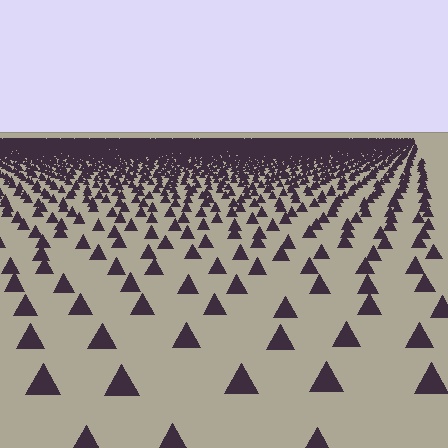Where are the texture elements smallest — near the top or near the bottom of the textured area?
Near the top.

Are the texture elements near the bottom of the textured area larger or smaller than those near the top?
Larger. Near the bottom, elements are closer to the viewer and appear at a bigger on-screen size.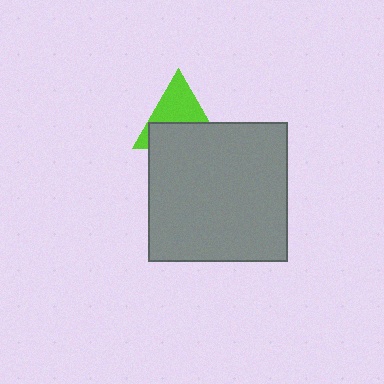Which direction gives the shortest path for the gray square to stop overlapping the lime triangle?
Moving down gives the shortest separation.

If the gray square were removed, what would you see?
You would see the complete lime triangle.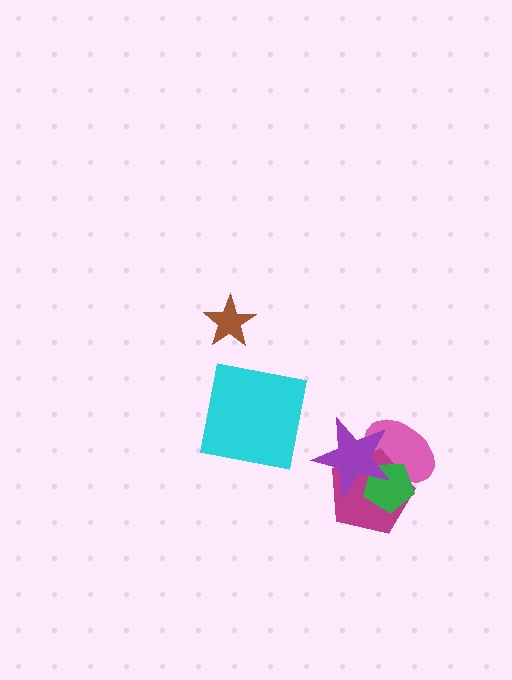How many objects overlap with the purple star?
3 objects overlap with the purple star.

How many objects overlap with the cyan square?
0 objects overlap with the cyan square.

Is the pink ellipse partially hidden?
Yes, it is partially covered by another shape.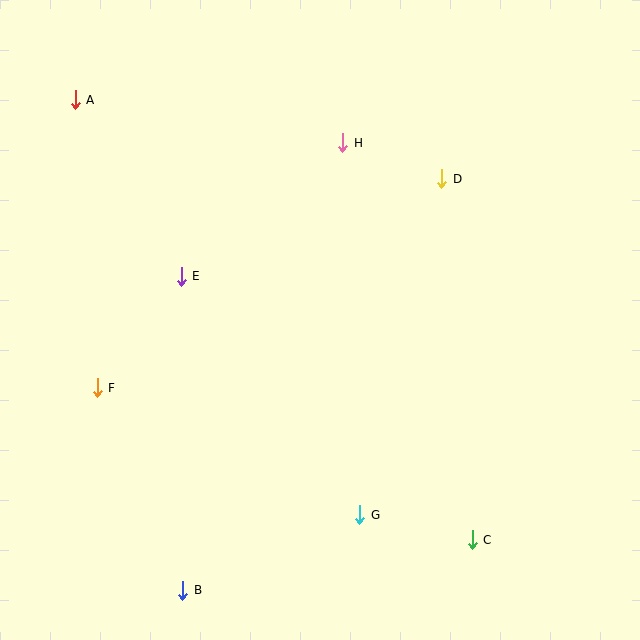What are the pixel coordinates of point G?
Point G is at (360, 515).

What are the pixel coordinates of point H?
Point H is at (343, 143).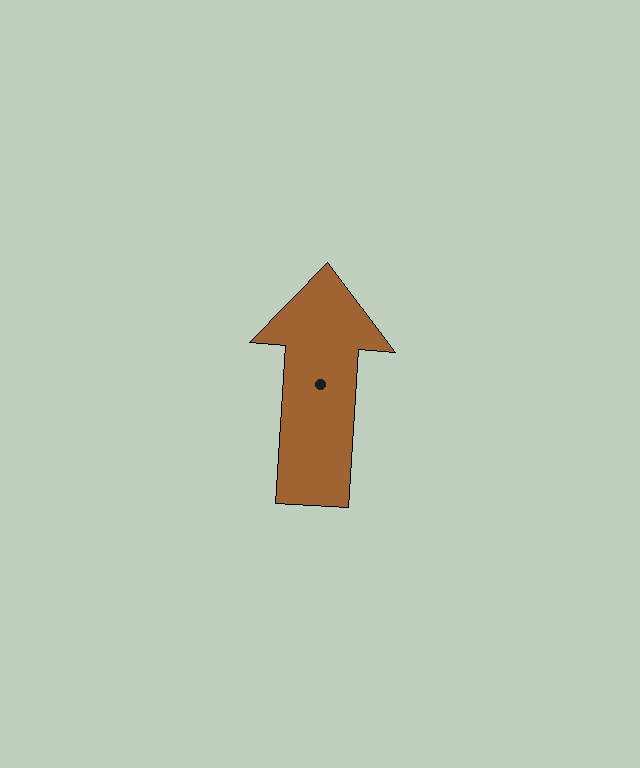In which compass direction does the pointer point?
North.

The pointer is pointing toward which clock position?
Roughly 12 o'clock.